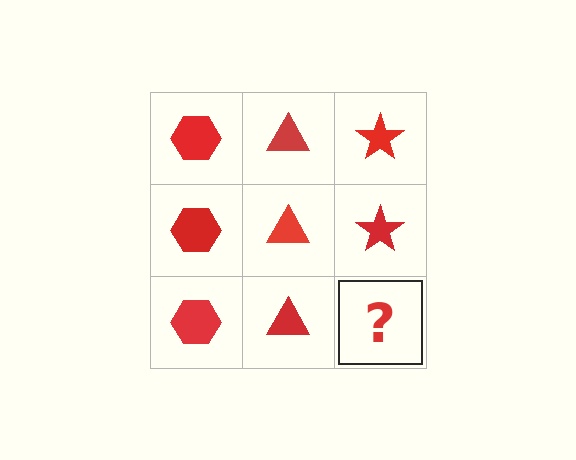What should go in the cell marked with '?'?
The missing cell should contain a red star.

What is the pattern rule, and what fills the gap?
The rule is that each column has a consistent shape. The gap should be filled with a red star.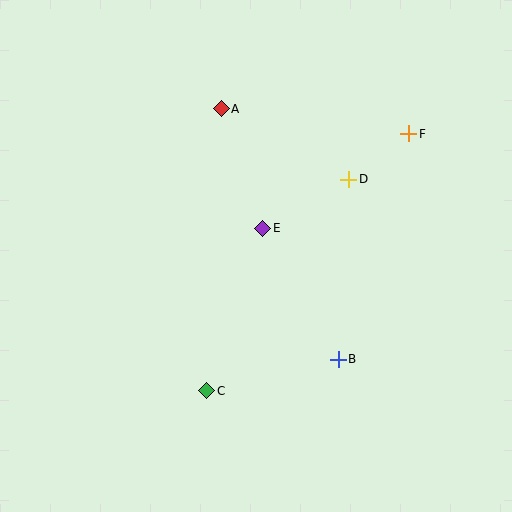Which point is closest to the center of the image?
Point E at (263, 228) is closest to the center.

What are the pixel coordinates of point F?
Point F is at (409, 134).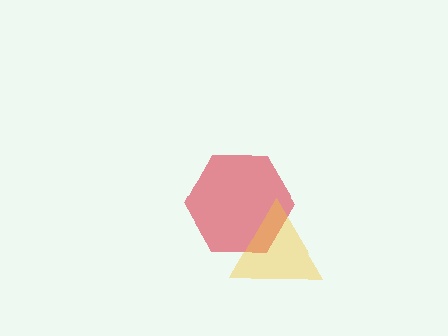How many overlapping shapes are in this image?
There are 2 overlapping shapes in the image.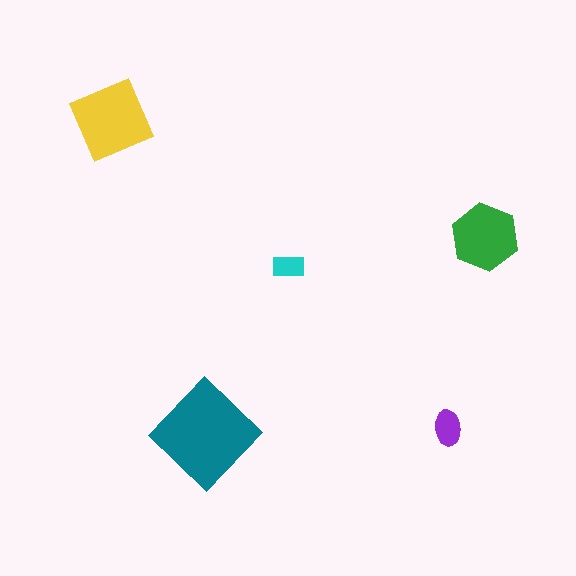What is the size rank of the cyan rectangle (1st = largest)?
5th.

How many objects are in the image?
There are 5 objects in the image.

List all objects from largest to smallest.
The teal diamond, the yellow square, the green hexagon, the purple ellipse, the cyan rectangle.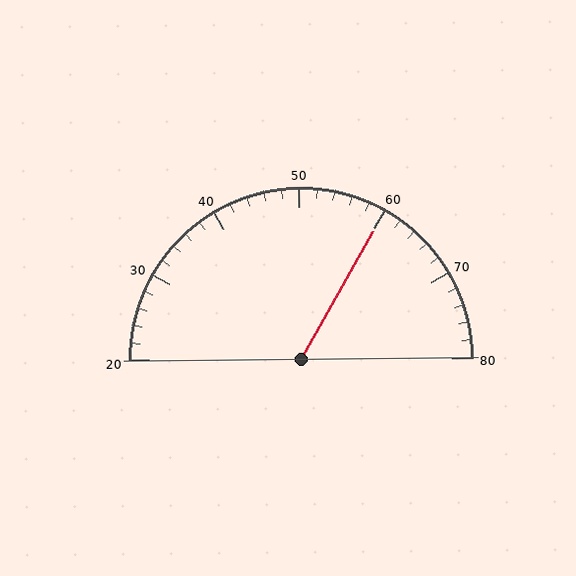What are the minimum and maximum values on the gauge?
The gauge ranges from 20 to 80.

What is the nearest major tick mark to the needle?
The nearest major tick mark is 60.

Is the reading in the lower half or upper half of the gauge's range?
The reading is in the upper half of the range (20 to 80).